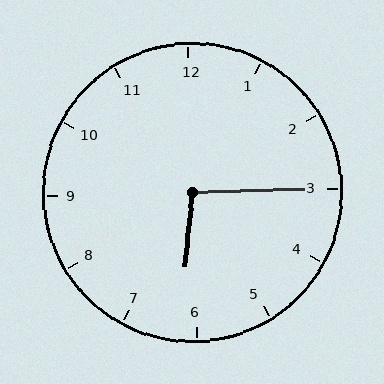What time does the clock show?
6:15.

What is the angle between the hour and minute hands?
Approximately 98 degrees.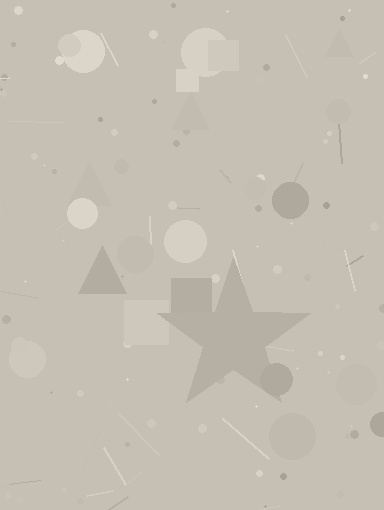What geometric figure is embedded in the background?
A star is embedded in the background.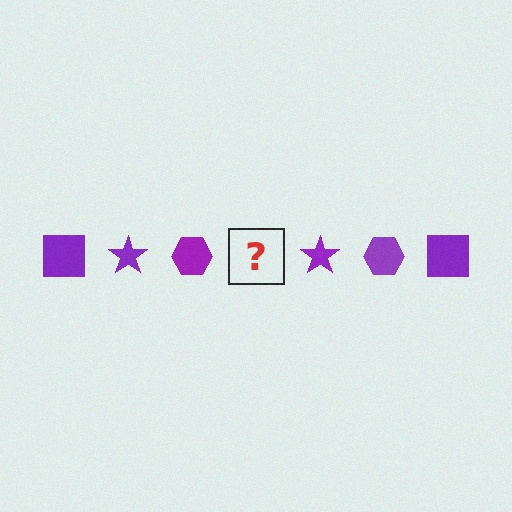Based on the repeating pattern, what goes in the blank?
The blank should be a purple square.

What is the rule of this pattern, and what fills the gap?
The rule is that the pattern cycles through square, star, hexagon shapes in purple. The gap should be filled with a purple square.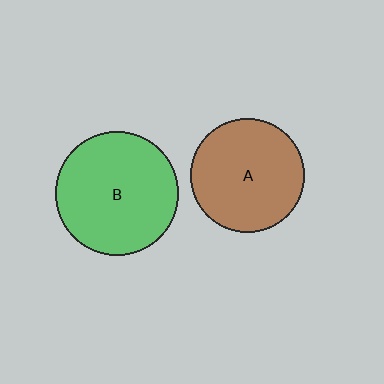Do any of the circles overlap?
No, none of the circles overlap.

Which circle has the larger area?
Circle B (green).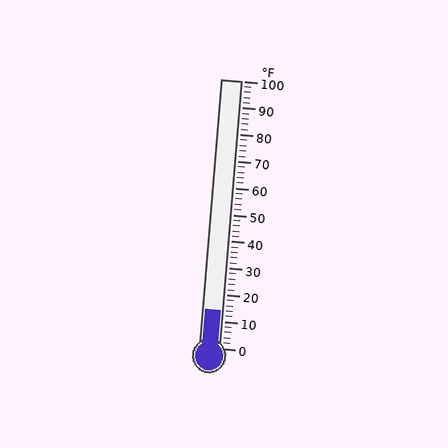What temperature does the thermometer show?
The thermometer shows approximately 14°F.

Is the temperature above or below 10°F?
The temperature is above 10°F.